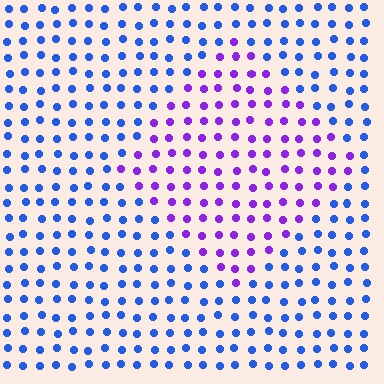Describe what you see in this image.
The image is filled with small blue elements in a uniform arrangement. A diamond-shaped region is visible where the elements are tinted to a slightly different hue, forming a subtle color boundary.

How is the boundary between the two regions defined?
The boundary is defined purely by a slight shift in hue (about 51 degrees). Spacing, size, and orientation are identical on both sides.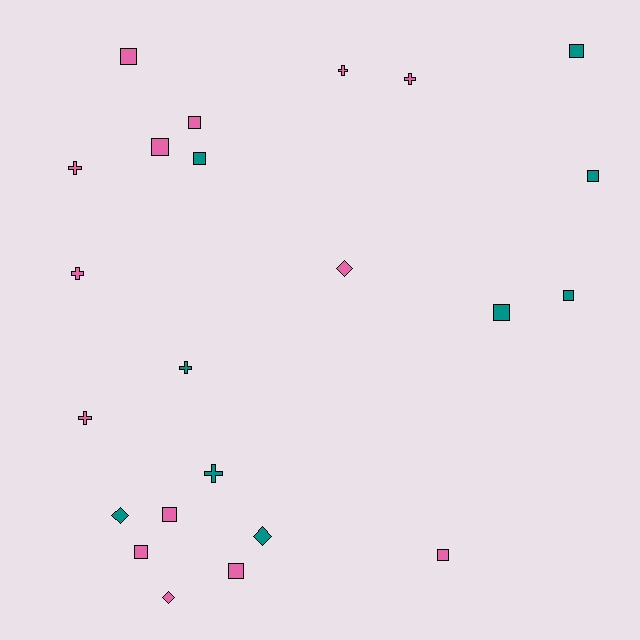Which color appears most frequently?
Pink, with 14 objects.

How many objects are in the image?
There are 23 objects.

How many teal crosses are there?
There are 2 teal crosses.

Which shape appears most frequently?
Square, with 12 objects.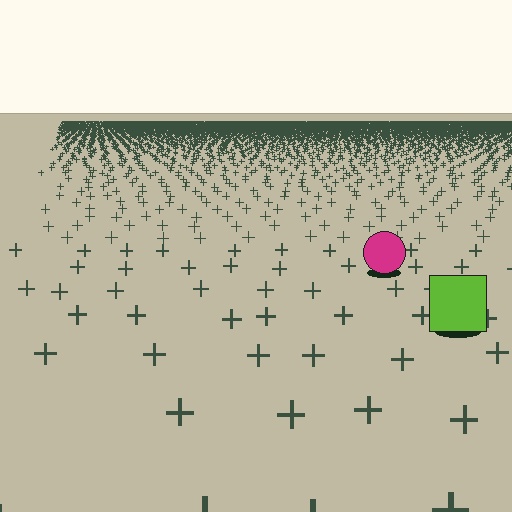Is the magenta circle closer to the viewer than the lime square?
No. The lime square is closer — you can tell from the texture gradient: the ground texture is coarser near it.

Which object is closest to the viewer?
The lime square is closest. The texture marks near it are larger and more spread out.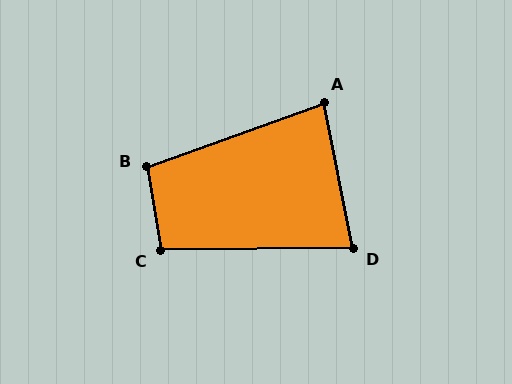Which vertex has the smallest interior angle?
D, at approximately 79 degrees.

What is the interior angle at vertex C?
Approximately 99 degrees (obtuse).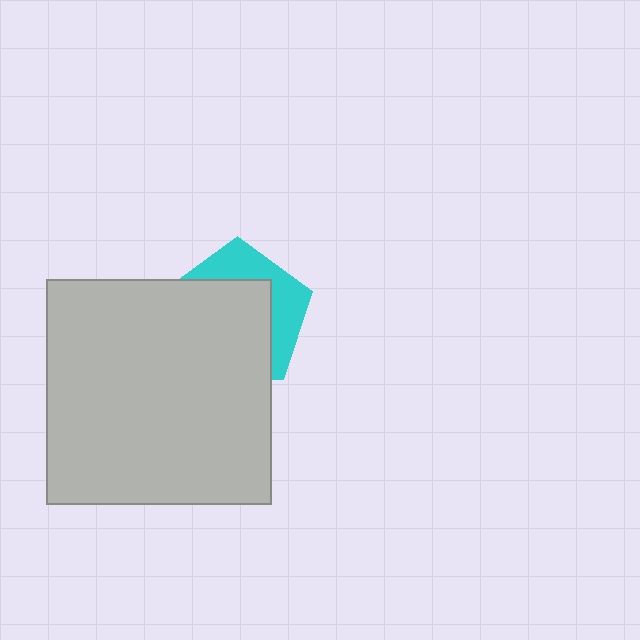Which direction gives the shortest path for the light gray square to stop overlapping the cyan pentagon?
Moving toward the lower-left gives the shortest separation.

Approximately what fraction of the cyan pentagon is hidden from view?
Roughly 64% of the cyan pentagon is hidden behind the light gray square.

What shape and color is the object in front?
The object in front is a light gray square.